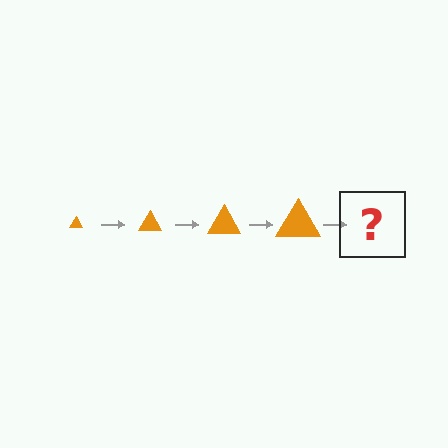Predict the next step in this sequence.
The next step is an orange triangle, larger than the previous one.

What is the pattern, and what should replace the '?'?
The pattern is that the triangle gets progressively larger each step. The '?' should be an orange triangle, larger than the previous one.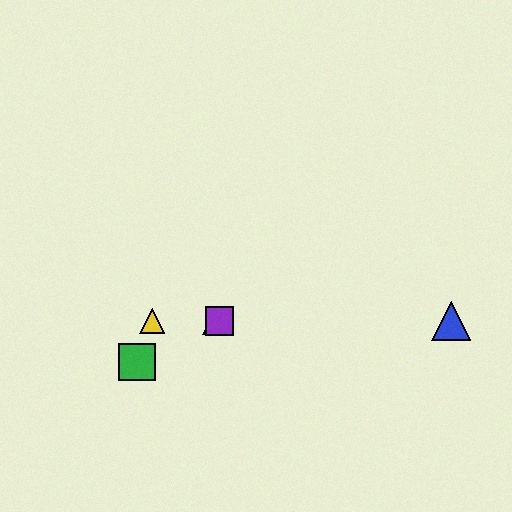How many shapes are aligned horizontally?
4 shapes (the red triangle, the blue triangle, the yellow triangle, the purple square) are aligned horizontally.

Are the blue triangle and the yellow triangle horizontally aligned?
Yes, both are at y≈321.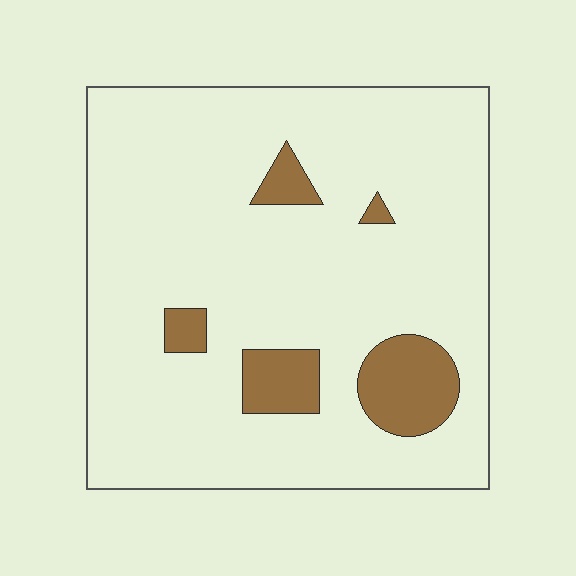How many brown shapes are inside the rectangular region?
5.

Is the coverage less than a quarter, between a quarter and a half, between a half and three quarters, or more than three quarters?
Less than a quarter.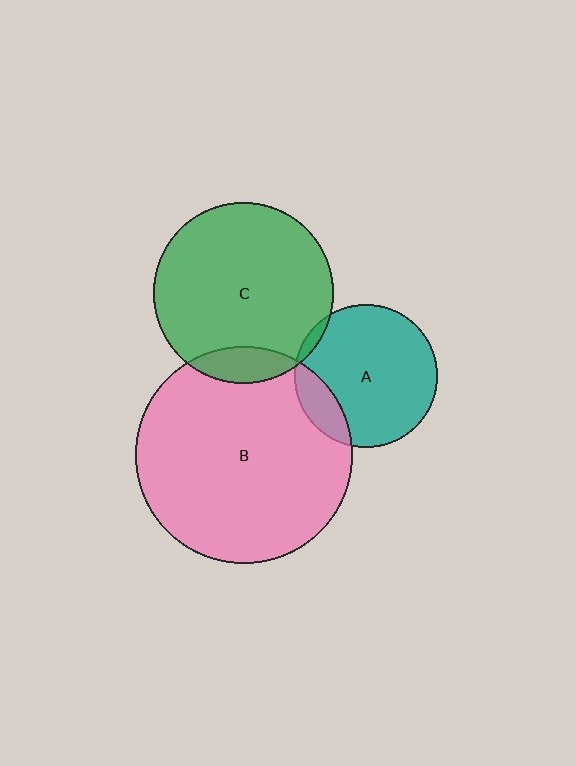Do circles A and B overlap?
Yes.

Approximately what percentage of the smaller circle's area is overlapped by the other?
Approximately 15%.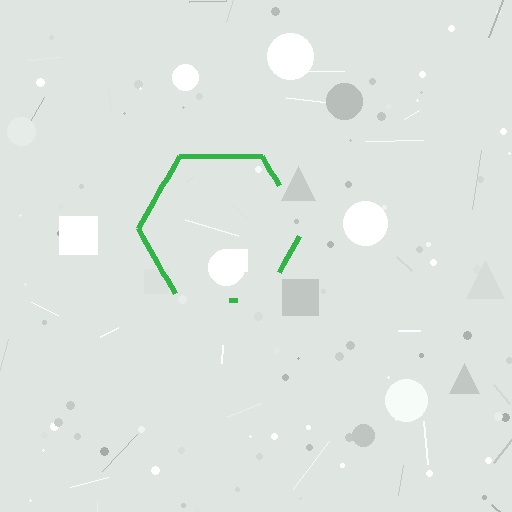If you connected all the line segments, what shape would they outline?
They would outline a hexagon.